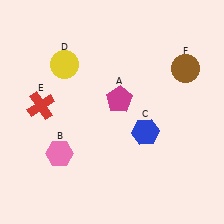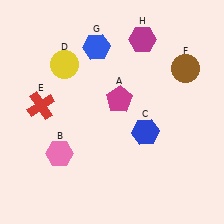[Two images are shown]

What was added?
A blue hexagon (G), a magenta hexagon (H) were added in Image 2.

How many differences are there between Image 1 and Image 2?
There are 2 differences between the two images.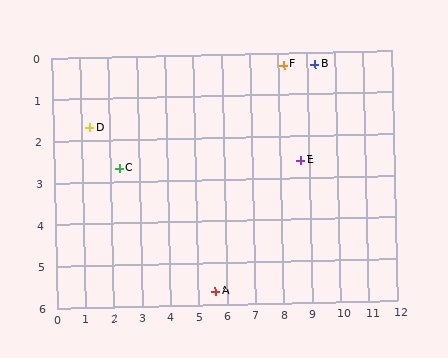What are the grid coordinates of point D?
Point D is at approximately (1.3, 1.7).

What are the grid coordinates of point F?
Point F is at approximately (8.2, 0.3).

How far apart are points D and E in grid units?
Points D and E are about 7.5 grid units apart.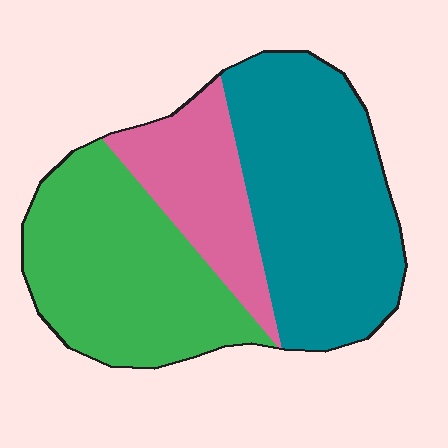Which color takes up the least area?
Pink, at roughly 20%.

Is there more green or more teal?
Teal.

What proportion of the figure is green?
Green covers around 35% of the figure.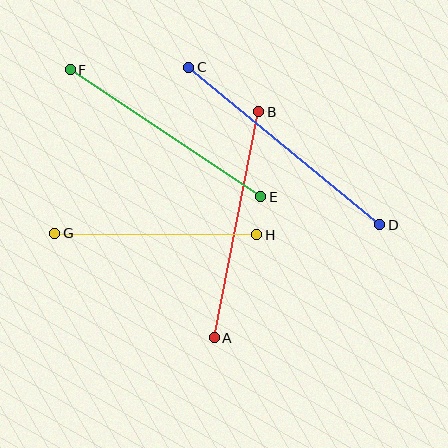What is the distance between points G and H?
The distance is approximately 202 pixels.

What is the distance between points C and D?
The distance is approximately 248 pixels.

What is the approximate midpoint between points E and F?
The midpoint is at approximately (165, 133) pixels.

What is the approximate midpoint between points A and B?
The midpoint is at approximately (236, 225) pixels.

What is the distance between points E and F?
The distance is approximately 229 pixels.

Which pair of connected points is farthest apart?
Points C and D are farthest apart.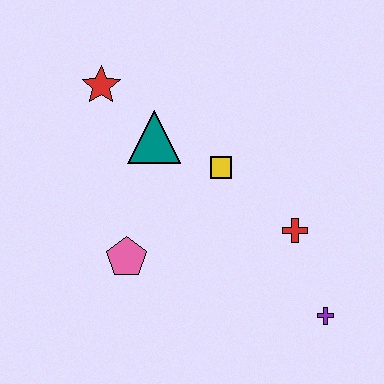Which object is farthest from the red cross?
The red star is farthest from the red cross.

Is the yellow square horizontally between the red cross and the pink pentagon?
Yes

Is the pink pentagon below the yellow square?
Yes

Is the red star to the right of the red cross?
No